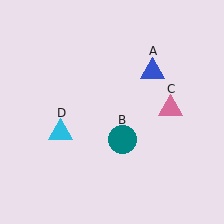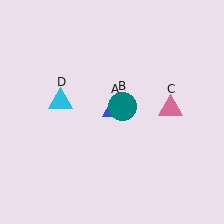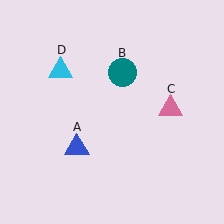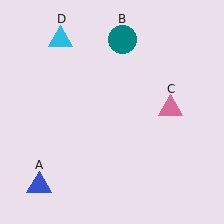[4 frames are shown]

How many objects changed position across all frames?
3 objects changed position: blue triangle (object A), teal circle (object B), cyan triangle (object D).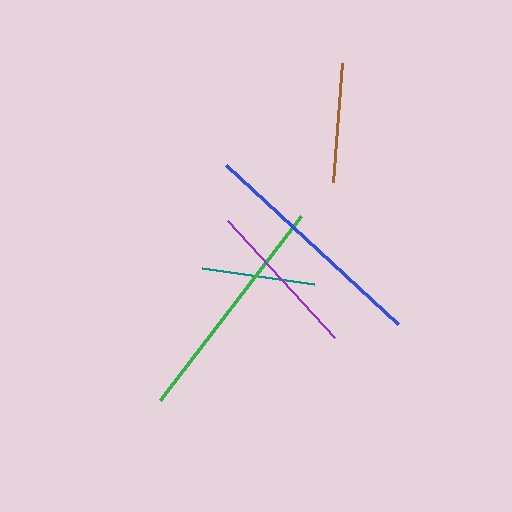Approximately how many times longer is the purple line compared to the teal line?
The purple line is approximately 1.4 times the length of the teal line.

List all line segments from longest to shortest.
From longest to shortest: blue, green, purple, brown, teal.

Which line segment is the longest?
The blue line is the longest at approximately 235 pixels.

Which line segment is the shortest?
The teal line is the shortest at approximately 113 pixels.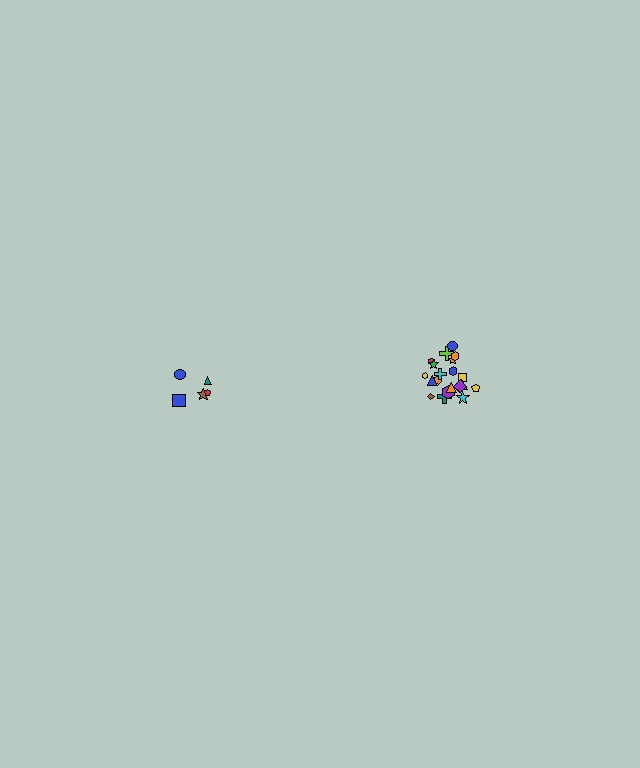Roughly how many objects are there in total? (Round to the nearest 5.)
Roughly 25 objects in total.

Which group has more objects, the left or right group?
The right group.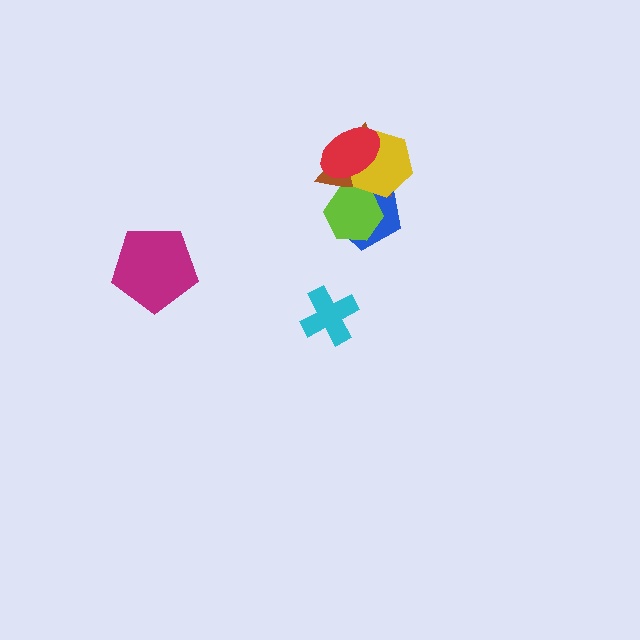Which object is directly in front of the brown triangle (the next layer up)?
The lime hexagon is directly in front of the brown triangle.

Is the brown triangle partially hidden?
Yes, it is partially covered by another shape.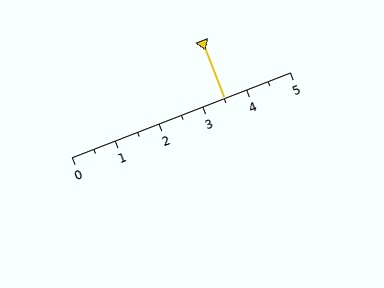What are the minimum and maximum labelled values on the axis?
The axis runs from 0 to 5.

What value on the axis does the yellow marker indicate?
The marker indicates approximately 3.5.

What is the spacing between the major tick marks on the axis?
The major ticks are spaced 1 apart.